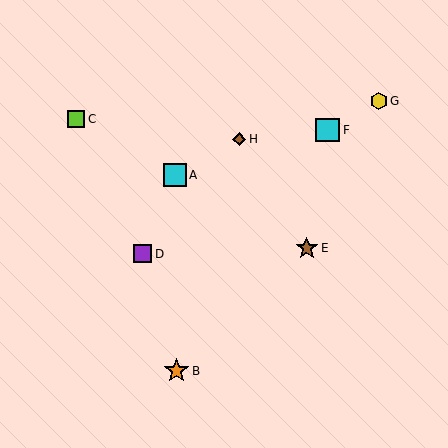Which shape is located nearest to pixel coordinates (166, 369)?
The orange star (labeled B) at (177, 371) is nearest to that location.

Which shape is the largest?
The orange star (labeled B) is the largest.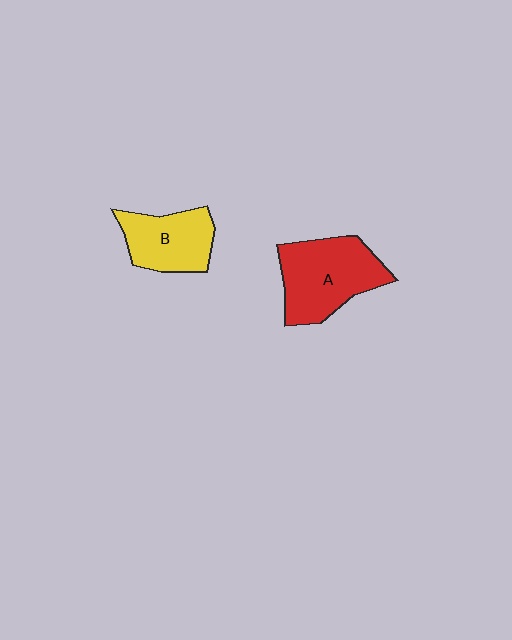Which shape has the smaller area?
Shape B (yellow).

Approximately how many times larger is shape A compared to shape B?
Approximately 1.4 times.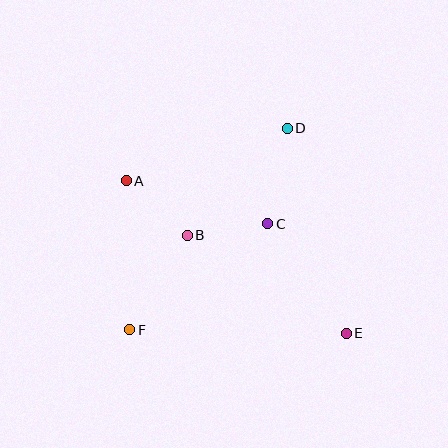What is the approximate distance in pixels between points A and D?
The distance between A and D is approximately 169 pixels.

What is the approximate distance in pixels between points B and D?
The distance between B and D is approximately 146 pixels.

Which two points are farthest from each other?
Points A and E are farthest from each other.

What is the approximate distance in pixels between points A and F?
The distance between A and F is approximately 149 pixels.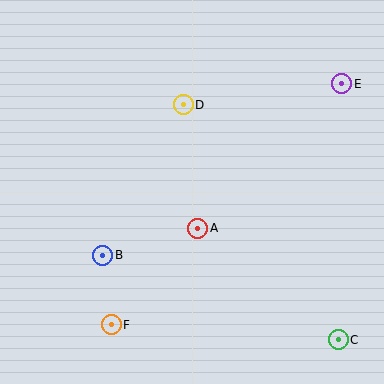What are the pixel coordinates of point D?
Point D is at (183, 105).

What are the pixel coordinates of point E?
Point E is at (342, 84).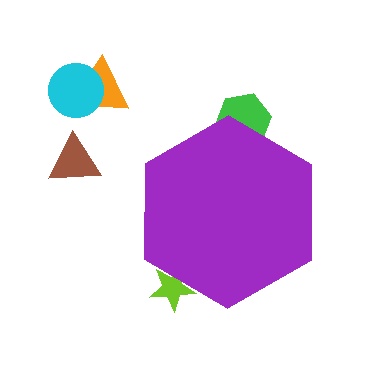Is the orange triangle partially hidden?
No, the orange triangle is fully visible.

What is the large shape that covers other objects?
A purple hexagon.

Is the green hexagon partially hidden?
Yes, the green hexagon is partially hidden behind the purple hexagon.